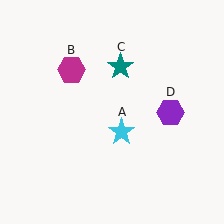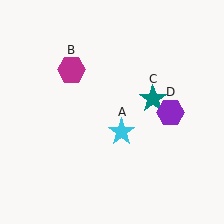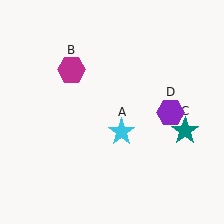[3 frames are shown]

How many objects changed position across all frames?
1 object changed position: teal star (object C).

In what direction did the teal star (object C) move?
The teal star (object C) moved down and to the right.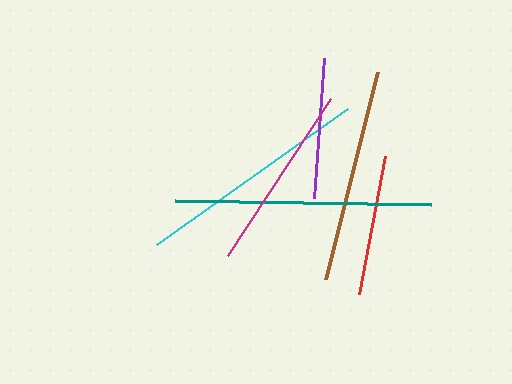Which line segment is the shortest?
The red line is the shortest at approximately 140 pixels.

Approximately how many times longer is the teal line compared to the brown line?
The teal line is approximately 1.2 times the length of the brown line.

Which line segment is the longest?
The teal line is the longest at approximately 256 pixels.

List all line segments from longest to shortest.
From longest to shortest: teal, cyan, brown, magenta, purple, red.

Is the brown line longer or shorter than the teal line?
The teal line is longer than the brown line.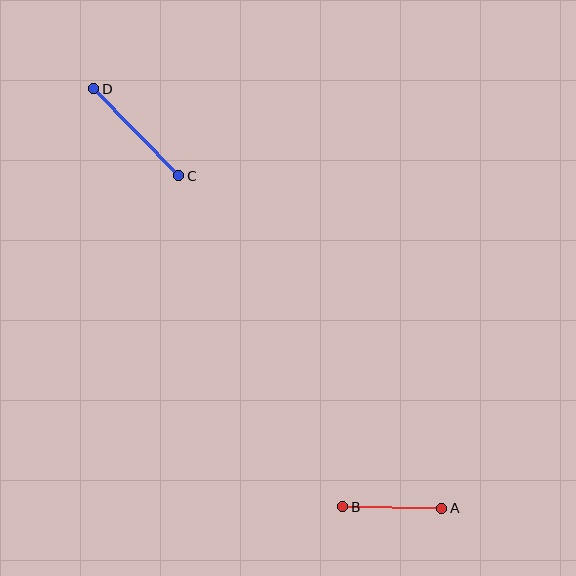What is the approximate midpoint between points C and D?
The midpoint is at approximately (136, 132) pixels.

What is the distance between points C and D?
The distance is approximately 122 pixels.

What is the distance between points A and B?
The distance is approximately 99 pixels.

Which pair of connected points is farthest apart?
Points C and D are farthest apart.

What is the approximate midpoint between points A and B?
The midpoint is at approximately (392, 507) pixels.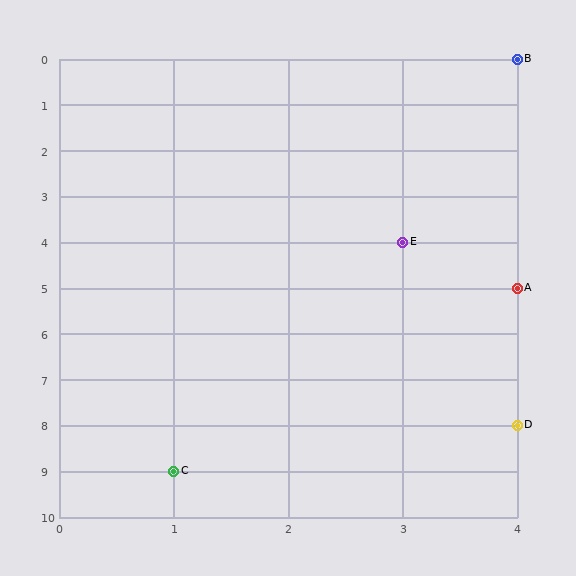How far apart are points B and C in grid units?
Points B and C are 3 columns and 9 rows apart (about 9.5 grid units diagonally).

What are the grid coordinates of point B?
Point B is at grid coordinates (4, 0).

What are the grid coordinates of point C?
Point C is at grid coordinates (1, 9).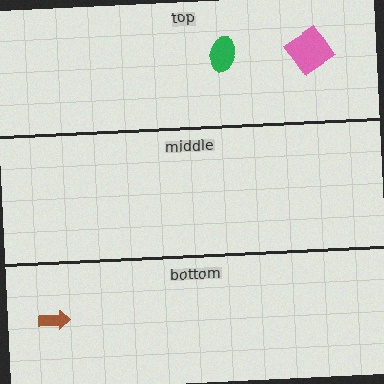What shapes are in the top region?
The green ellipse, the pink diamond.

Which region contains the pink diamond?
The top region.